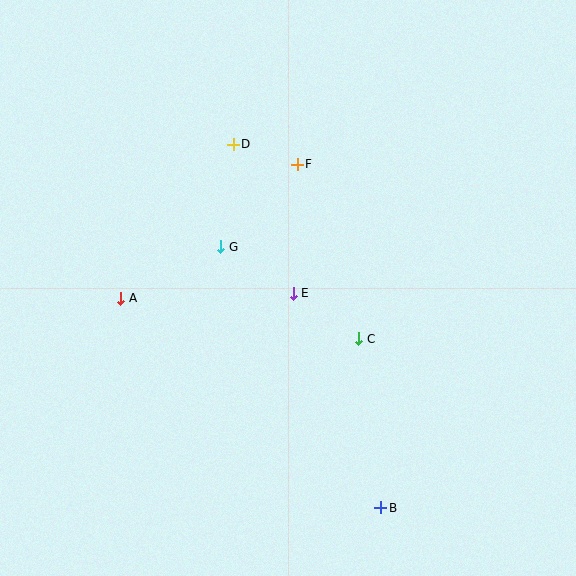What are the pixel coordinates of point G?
Point G is at (221, 247).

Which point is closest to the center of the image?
Point E at (293, 293) is closest to the center.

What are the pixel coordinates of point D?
Point D is at (233, 144).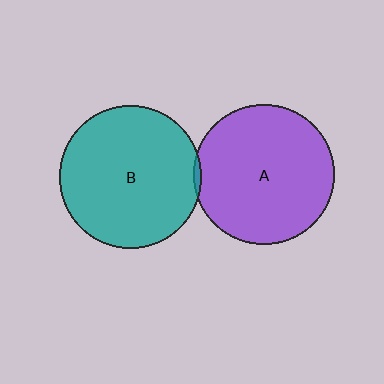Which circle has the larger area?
Circle B (teal).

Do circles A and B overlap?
Yes.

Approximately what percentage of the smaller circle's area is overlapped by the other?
Approximately 5%.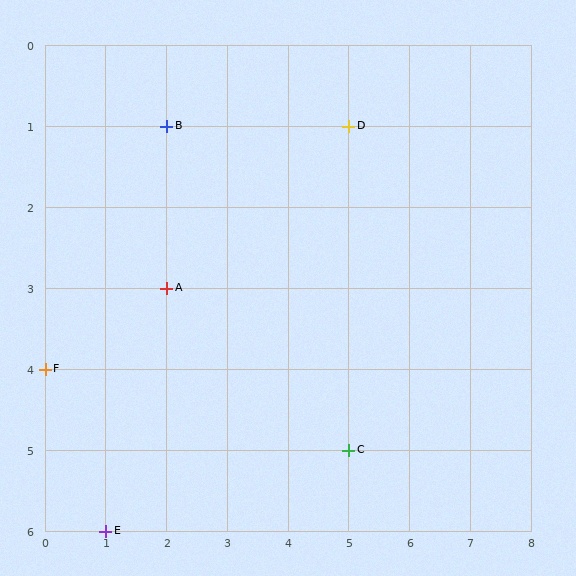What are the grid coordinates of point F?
Point F is at grid coordinates (0, 4).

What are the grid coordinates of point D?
Point D is at grid coordinates (5, 1).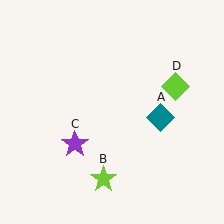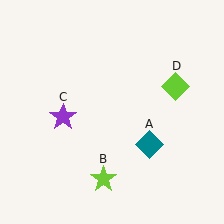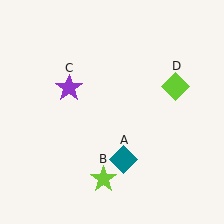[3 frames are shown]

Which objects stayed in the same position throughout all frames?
Lime star (object B) and lime diamond (object D) remained stationary.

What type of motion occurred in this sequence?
The teal diamond (object A), purple star (object C) rotated clockwise around the center of the scene.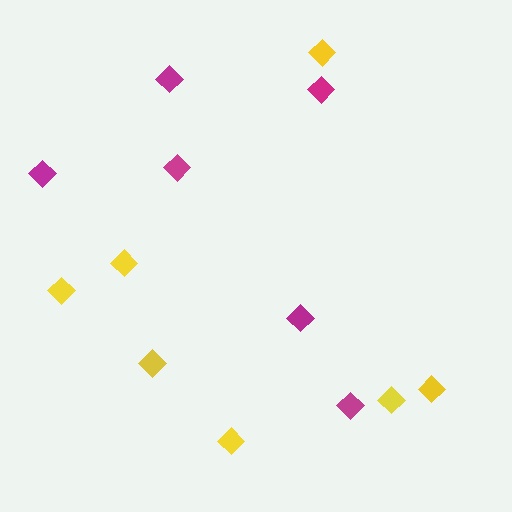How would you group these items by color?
There are 2 groups: one group of magenta diamonds (6) and one group of yellow diamonds (7).